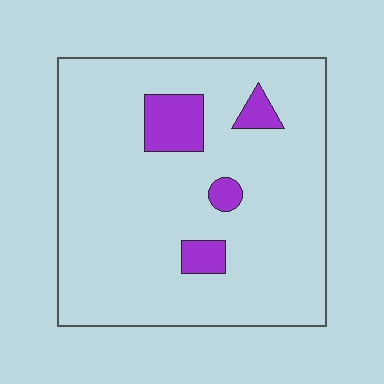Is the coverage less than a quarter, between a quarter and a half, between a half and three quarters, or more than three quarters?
Less than a quarter.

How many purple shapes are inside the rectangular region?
4.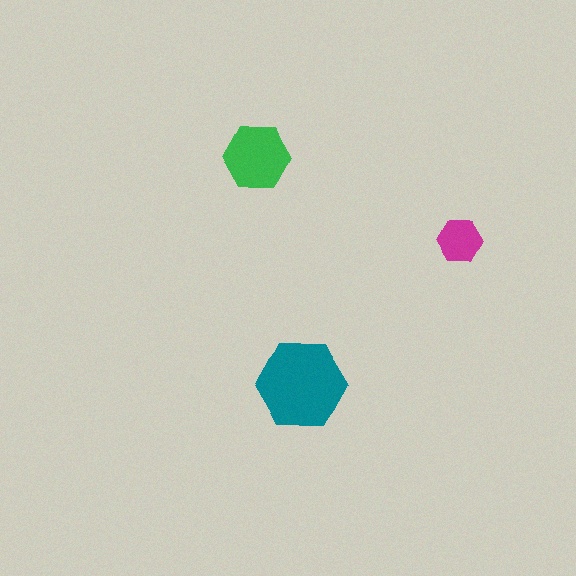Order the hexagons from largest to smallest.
the teal one, the green one, the magenta one.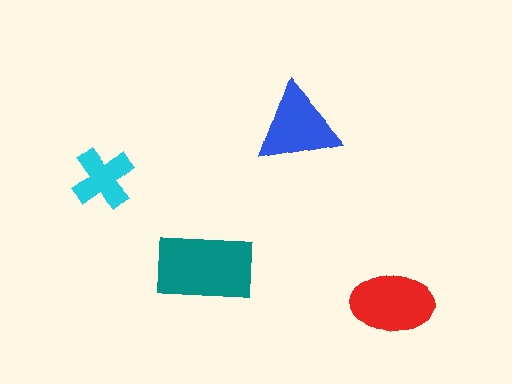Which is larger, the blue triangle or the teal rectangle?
The teal rectangle.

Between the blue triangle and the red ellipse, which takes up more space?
The red ellipse.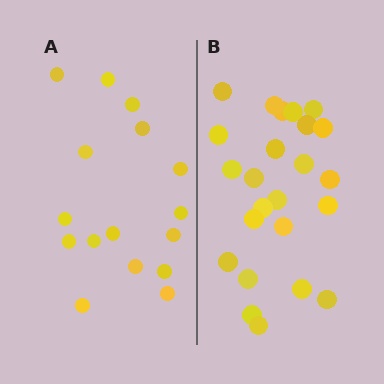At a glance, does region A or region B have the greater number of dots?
Region B (the right region) has more dots.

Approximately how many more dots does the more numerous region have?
Region B has roughly 8 or so more dots than region A.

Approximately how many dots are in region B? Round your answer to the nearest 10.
About 20 dots. (The exact count is 24, which rounds to 20.)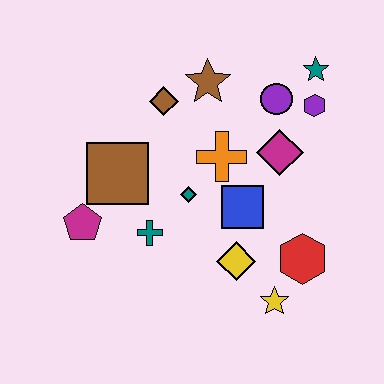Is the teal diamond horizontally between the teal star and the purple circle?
No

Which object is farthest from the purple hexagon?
The magenta pentagon is farthest from the purple hexagon.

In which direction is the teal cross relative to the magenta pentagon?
The teal cross is to the right of the magenta pentagon.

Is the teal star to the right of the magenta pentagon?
Yes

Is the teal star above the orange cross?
Yes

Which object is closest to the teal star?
The purple hexagon is closest to the teal star.